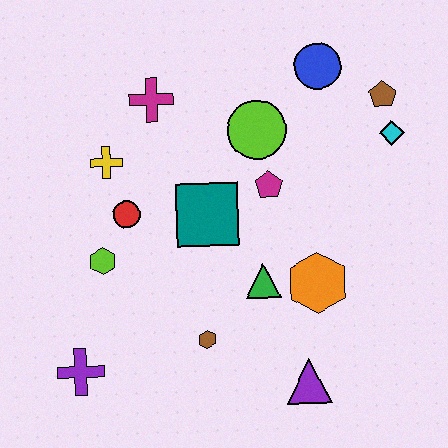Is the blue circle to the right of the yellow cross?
Yes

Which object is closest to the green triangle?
The orange hexagon is closest to the green triangle.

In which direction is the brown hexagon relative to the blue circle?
The brown hexagon is below the blue circle.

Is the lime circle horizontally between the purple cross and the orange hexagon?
Yes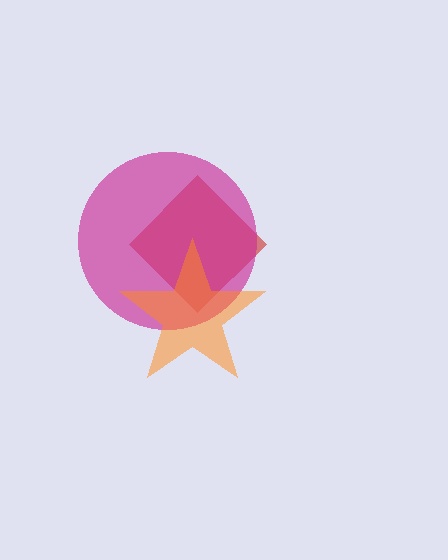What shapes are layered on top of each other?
The layered shapes are: a red diamond, a magenta circle, an orange star.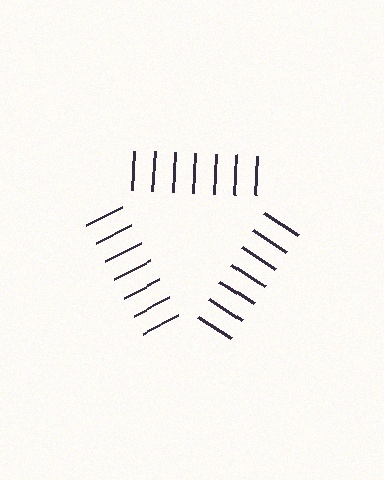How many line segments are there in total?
21 — 7 along each of the 3 edges.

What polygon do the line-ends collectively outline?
An illusory triangle — the line segments terminate on its edges but no continuous stroke is drawn.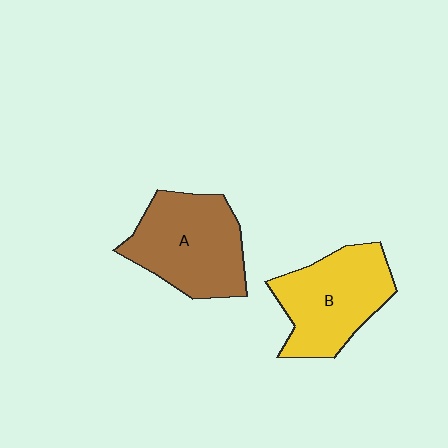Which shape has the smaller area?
Shape B (yellow).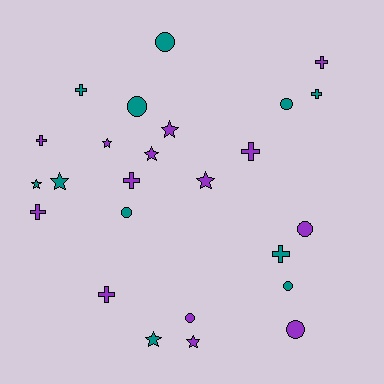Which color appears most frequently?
Purple, with 14 objects.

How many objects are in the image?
There are 25 objects.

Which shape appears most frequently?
Cross, with 9 objects.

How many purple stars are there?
There are 5 purple stars.